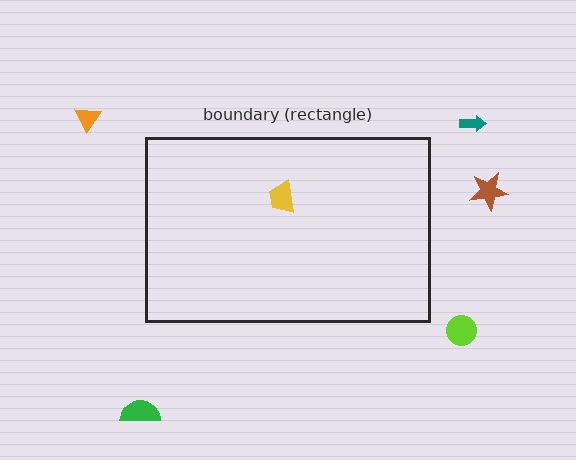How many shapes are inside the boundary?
1 inside, 5 outside.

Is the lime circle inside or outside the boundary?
Outside.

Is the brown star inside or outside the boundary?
Outside.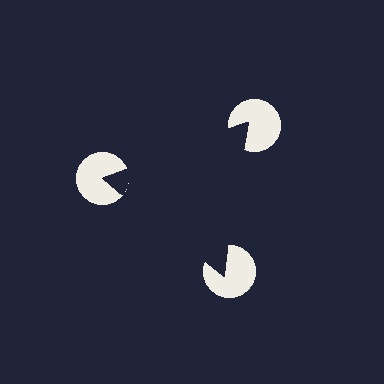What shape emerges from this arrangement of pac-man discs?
An illusory triangle — its edges are inferred from the aligned wedge cuts in the pac-man discs, not physically drawn.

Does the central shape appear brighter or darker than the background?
It typically appears slightly darker than the background, even though no actual brightness change is drawn.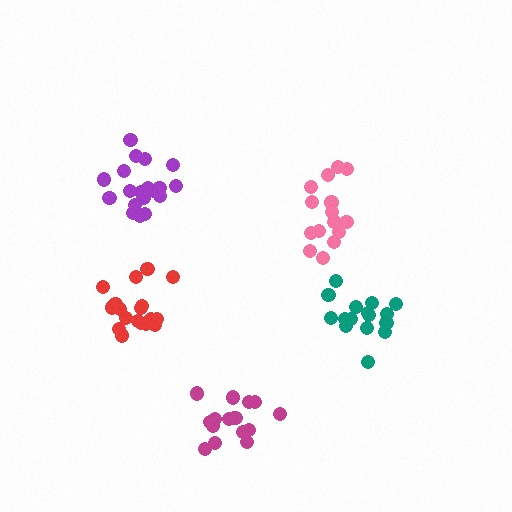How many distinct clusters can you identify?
There are 5 distinct clusters.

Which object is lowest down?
The magenta cluster is bottommost.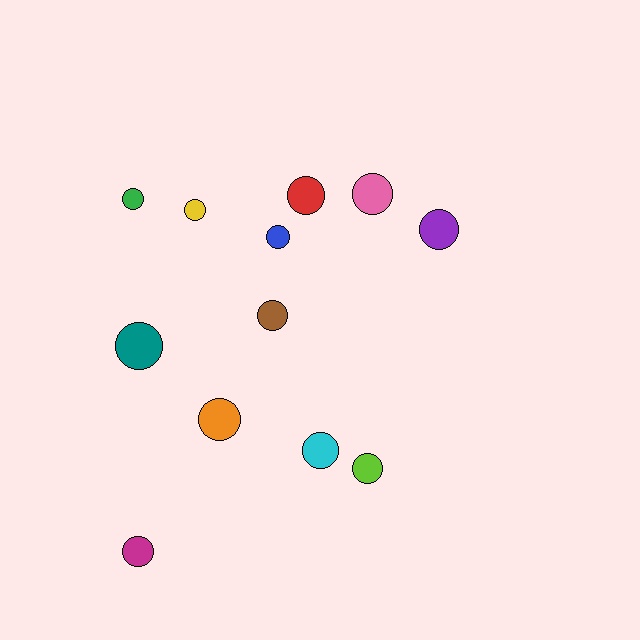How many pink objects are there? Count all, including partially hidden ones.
There is 1 pink object.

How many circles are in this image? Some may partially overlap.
There are 12 circles.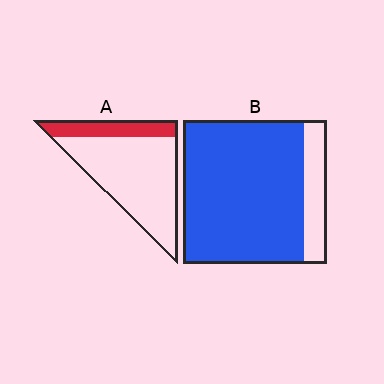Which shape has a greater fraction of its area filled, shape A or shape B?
Shape B.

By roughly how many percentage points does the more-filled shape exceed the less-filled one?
By roughly 60 percentage points (B over A).